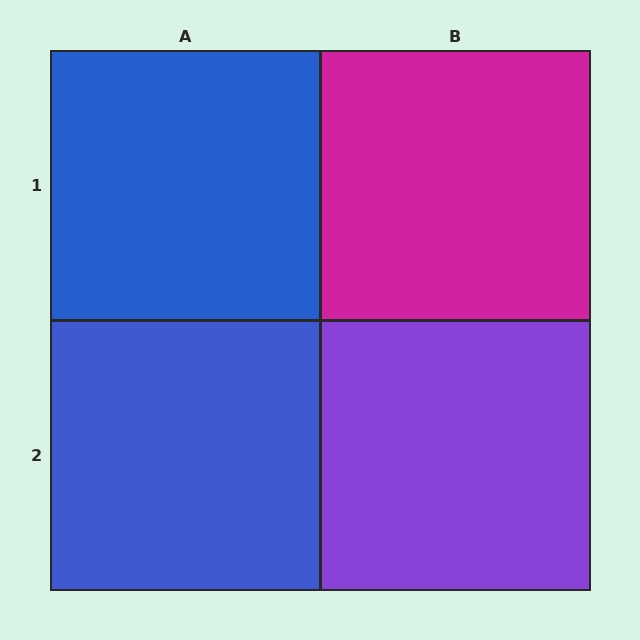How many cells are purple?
1 cell is purple.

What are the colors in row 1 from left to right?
Blue, magenta.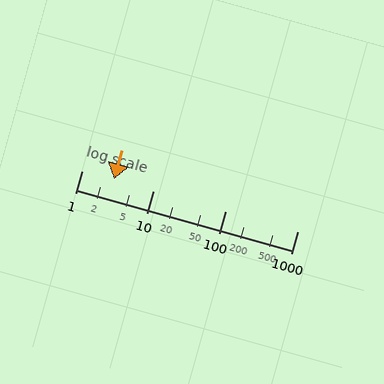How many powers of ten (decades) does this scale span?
The scale spans 3 decades, from 1 to 1000.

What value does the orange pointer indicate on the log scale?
The pointer indicates approximately 2.8.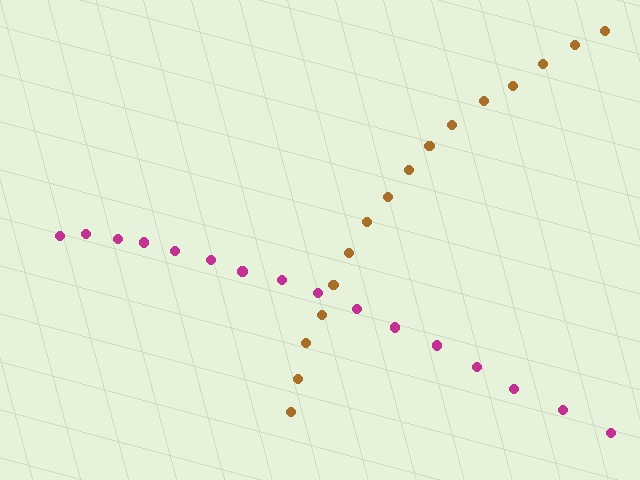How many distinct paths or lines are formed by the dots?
There are 2 distinct paths.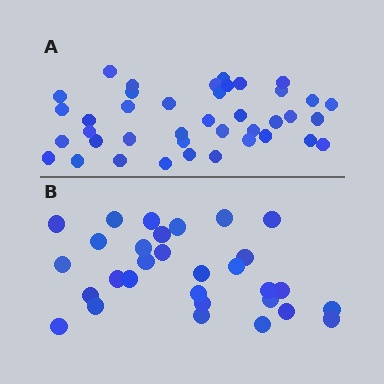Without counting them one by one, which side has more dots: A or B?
Region A (the top region) has more dots.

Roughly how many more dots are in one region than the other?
Region A has roughly 10 or so more dots than region B.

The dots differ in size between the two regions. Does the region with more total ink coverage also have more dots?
No. Region B has more total ink coverage because its dots are larger, but region A actually contains more individual dots. Total area can be misleading — the number of items is what matters here.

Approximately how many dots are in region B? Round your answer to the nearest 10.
About 30 dots.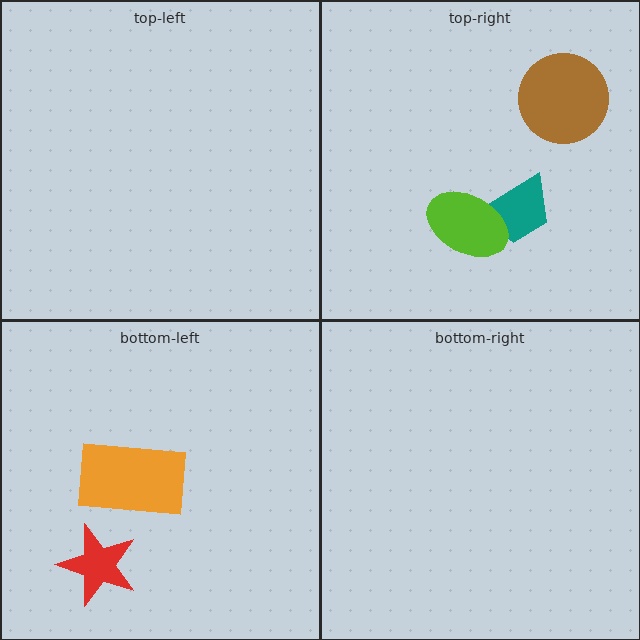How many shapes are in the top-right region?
3.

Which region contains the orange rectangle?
The bottom-left region.